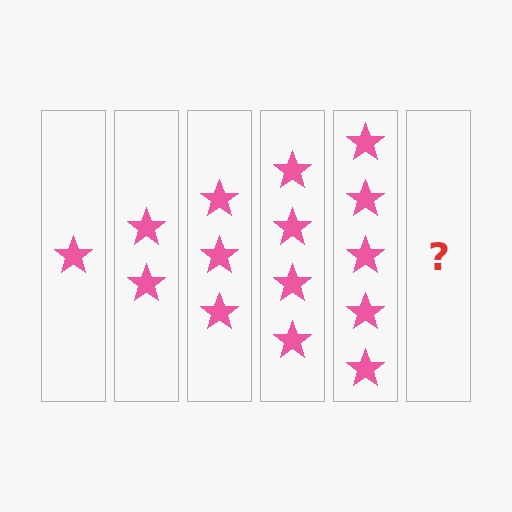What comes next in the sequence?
The next element should be 6 stars.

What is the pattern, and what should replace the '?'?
The pattern is that each step adds one more star. The '?' should be 6 stars.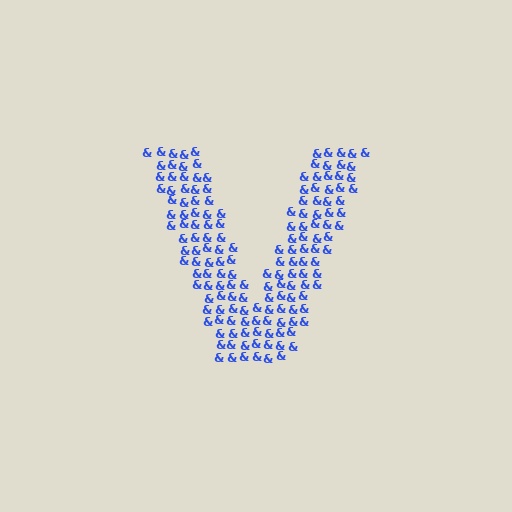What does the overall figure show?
The overall figure shows the letter V.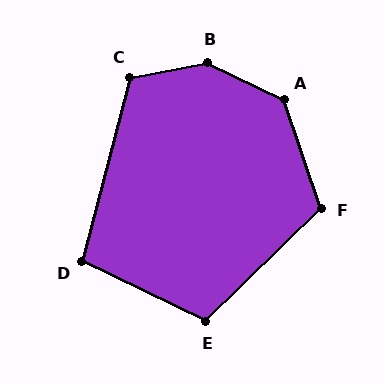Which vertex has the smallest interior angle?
D, at approximately 101 degrees.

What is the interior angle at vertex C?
Approximately 115 degrees (obtuse).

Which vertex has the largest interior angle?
B, at approximately 143 degrees.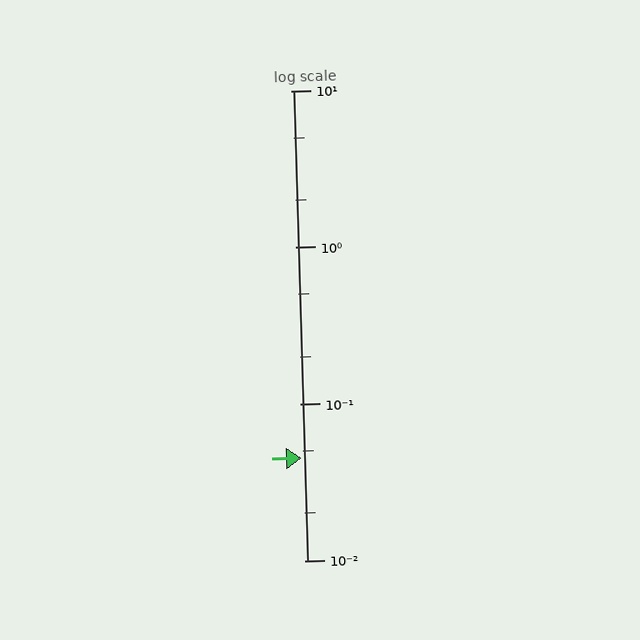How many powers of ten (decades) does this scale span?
The scale spans 3 decades, from 0.01 to 10.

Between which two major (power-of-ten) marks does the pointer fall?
The pointer is between 0.01 and 0.1.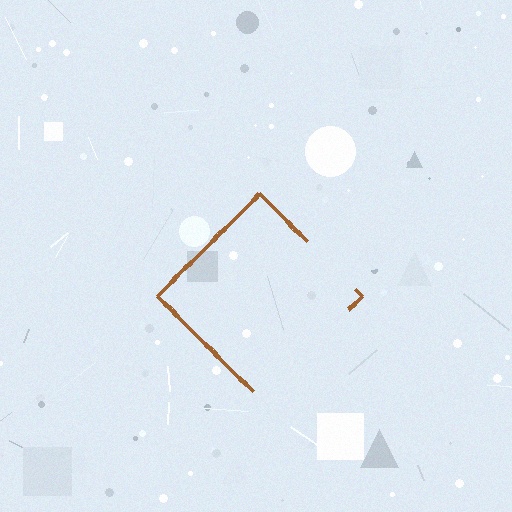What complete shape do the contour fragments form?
The contour fragments form a diamond.